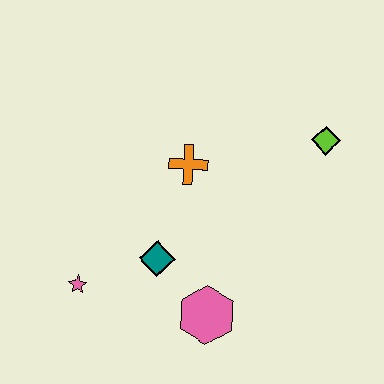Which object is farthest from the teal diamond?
The lime diamond is farthest from the teal diamond.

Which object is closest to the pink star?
The teal diamond is closest to the pink star.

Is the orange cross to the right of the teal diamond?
Yes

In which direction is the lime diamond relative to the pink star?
The lime diamond is to the right of the pink star.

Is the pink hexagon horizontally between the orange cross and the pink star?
No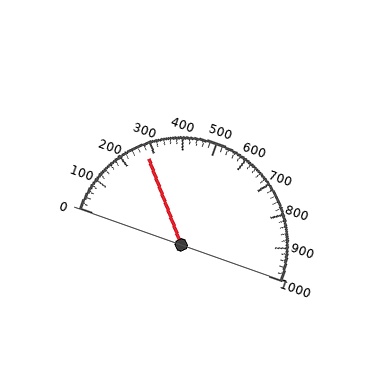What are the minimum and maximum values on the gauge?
The gauge ranges from 0 to 1000.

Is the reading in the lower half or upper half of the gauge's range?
The reading is in the lower half of the range (0 to 1000).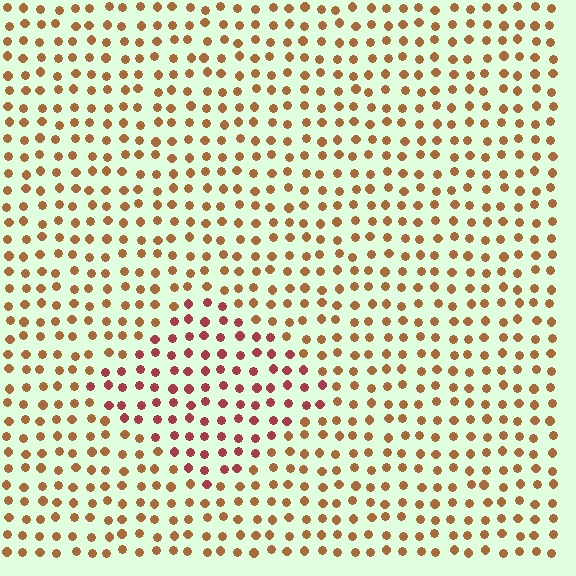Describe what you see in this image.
The image is filled with small brown elements in a uniform arrangement. A diamond-shaped region is visible where the elements are tinted to a slightly different hue, forming a subtle color boundary.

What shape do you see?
I see a diamond.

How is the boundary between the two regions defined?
The boundary is defined purely by a slight shift in hue (about 34 degrees). Spacing, size, and orientation are identical on both sides.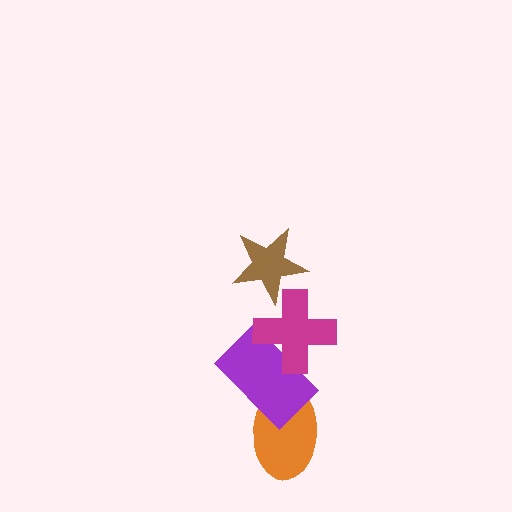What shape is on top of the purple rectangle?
The magenta cross is on top of the purple rectangle.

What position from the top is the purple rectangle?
The purple rectangle is 3rd from the top.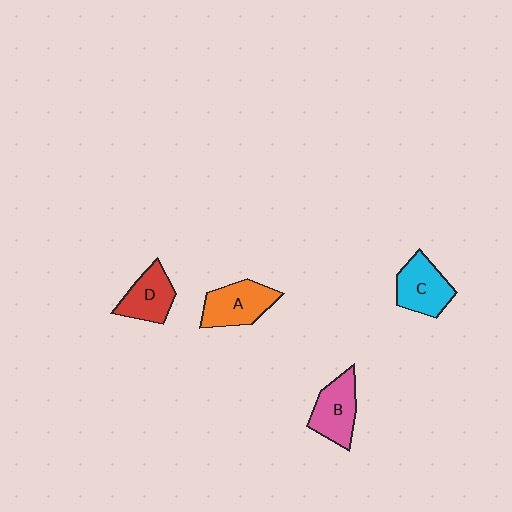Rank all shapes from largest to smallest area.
From largest to smallest: A (orange), C (cyan), B (pink), D (red).